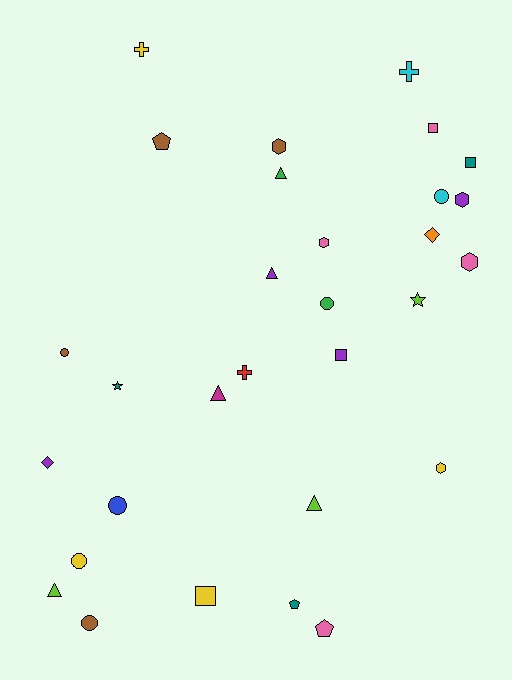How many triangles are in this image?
There are 5 triangles.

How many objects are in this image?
There are 30 objects.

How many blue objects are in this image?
There is 1 blue object.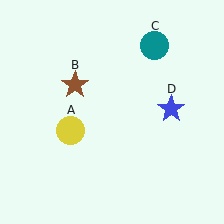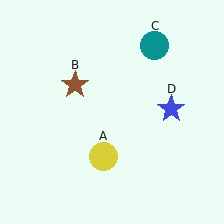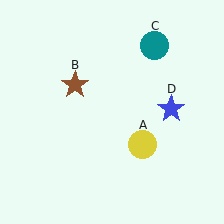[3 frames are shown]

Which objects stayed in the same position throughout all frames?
Brown star (object B) and teal circle (object C) and blue star (object D) remained stationary.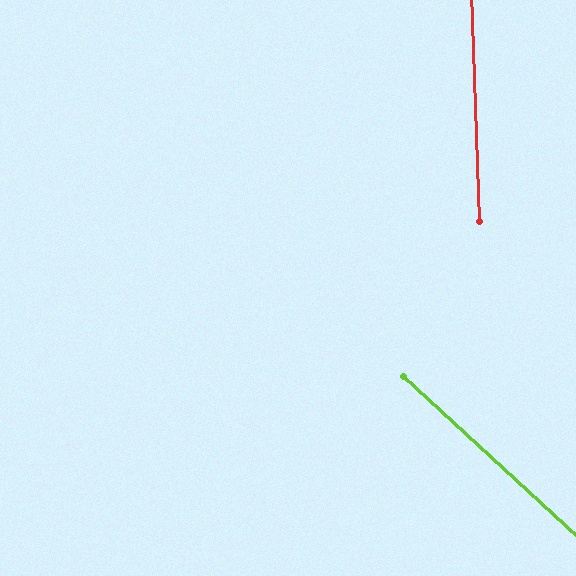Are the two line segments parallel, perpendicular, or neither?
Neither parallel nor perpendicular — they differ by about 45°.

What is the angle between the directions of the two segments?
Approximately 45 degrees.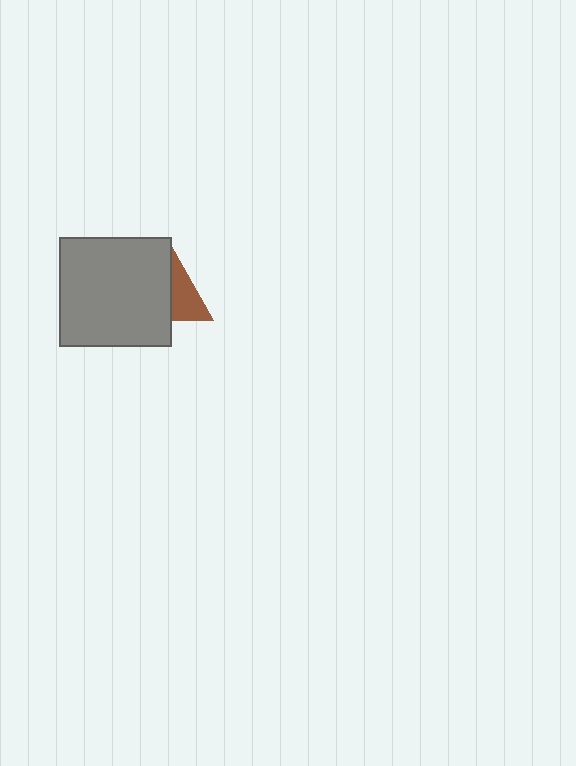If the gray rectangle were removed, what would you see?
You would see the complete brown triangle.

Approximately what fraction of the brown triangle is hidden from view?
Roughly 53% of the brown triangle is hidden behind the gray rectangle.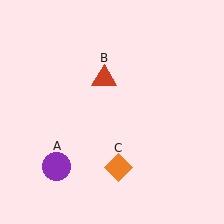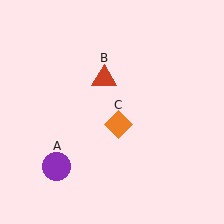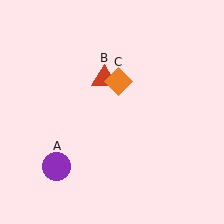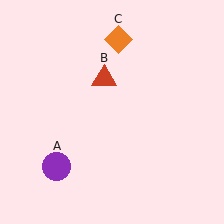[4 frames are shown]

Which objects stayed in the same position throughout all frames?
Purple circle (object A) and red triangle (object B) remained stationary.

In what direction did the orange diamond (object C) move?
The orange diamond (object C) moved up.